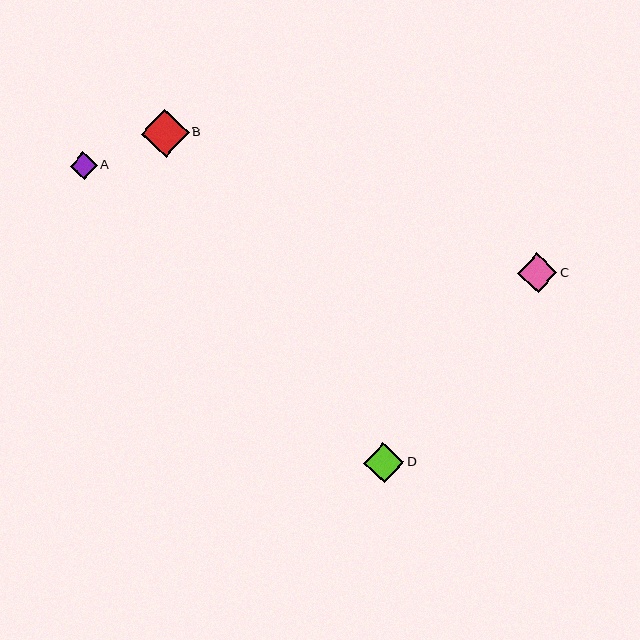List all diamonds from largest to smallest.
From largest to smallest: B, D, C, A.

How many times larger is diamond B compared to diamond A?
Diamond B is approximately 1.8 times the size of diamond A.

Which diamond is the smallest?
Diamond A is the smallest with a size of approximately 27 pixels.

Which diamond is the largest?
Diamond B is the largest with a size of approximately 48 pixels.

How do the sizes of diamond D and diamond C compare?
Diamond D and diamond C are approximately the same size.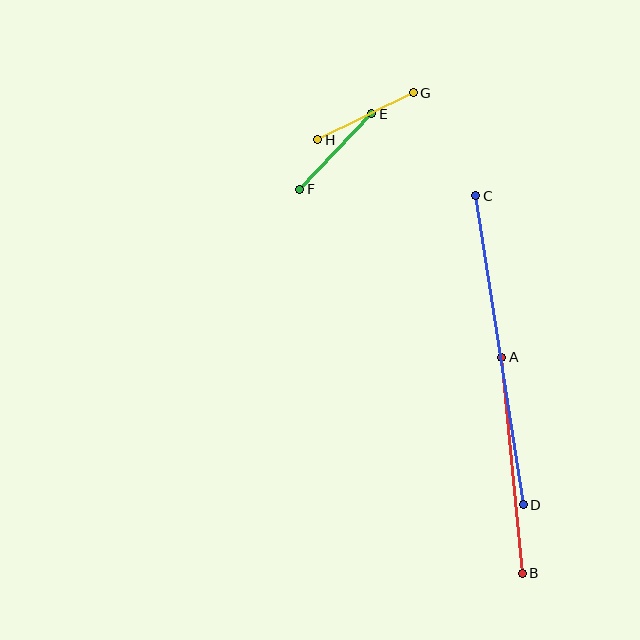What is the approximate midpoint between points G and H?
The midpoint is at approximately (366, 116) pixels.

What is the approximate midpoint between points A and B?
The midpoint is at approximately (512, 465) pixels.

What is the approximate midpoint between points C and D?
The midpoint is at approximately (499, 350) pixels.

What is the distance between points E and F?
The distance is approximately 104 pixels.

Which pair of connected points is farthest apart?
Points C and D are farthest apart.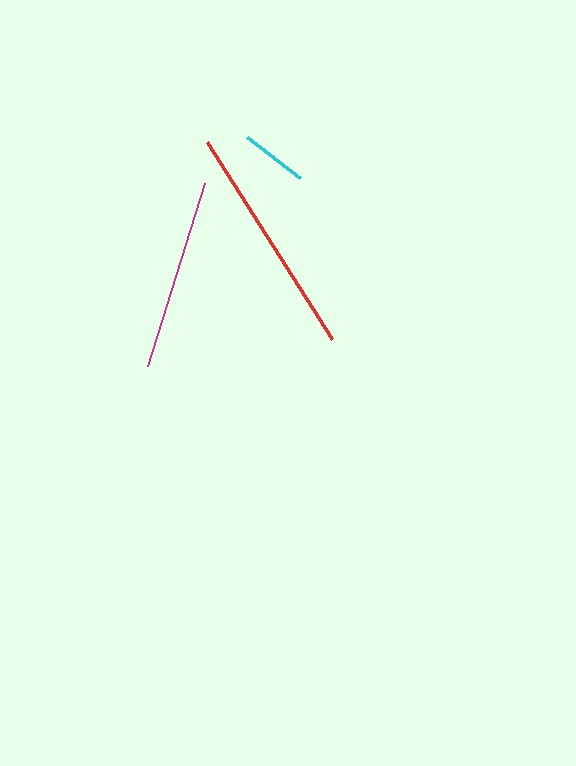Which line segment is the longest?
The red line is the longest at approximately 233 pixels.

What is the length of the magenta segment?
The magenta segment is approximately 192 pixels long.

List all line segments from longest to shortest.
From longest to shortest: red, magenta, cyan.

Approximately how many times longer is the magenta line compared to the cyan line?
The magenta line is approximately 2.9 times the length of the cyan line.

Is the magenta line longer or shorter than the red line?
The red line is longer than the magenta line.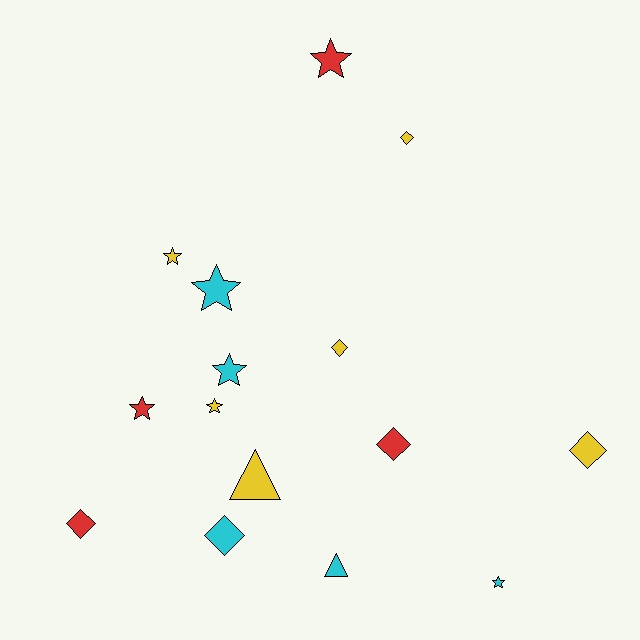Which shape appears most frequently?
Star, with 7 objects.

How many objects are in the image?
There are 15 objects.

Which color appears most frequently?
Yellow, with 6 objects.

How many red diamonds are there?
There are 2 red diamonds.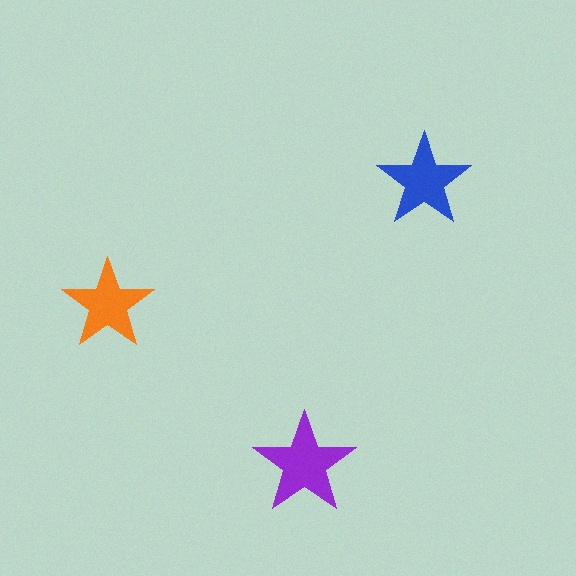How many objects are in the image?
There are 3 objects in the image.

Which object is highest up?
The blue star is topmost.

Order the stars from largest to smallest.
the purple one, the blue one, the orange one.